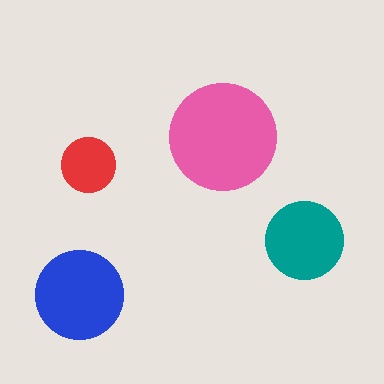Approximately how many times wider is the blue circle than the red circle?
About 1.5 times wider.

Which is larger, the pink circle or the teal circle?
The pink one.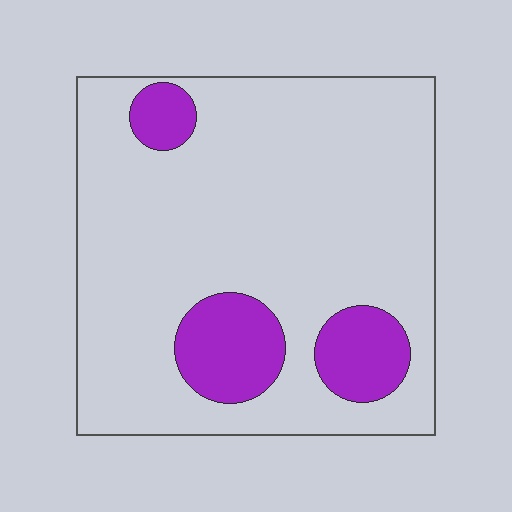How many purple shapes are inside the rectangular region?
3.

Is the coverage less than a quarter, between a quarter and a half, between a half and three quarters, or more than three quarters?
Less than a quarter.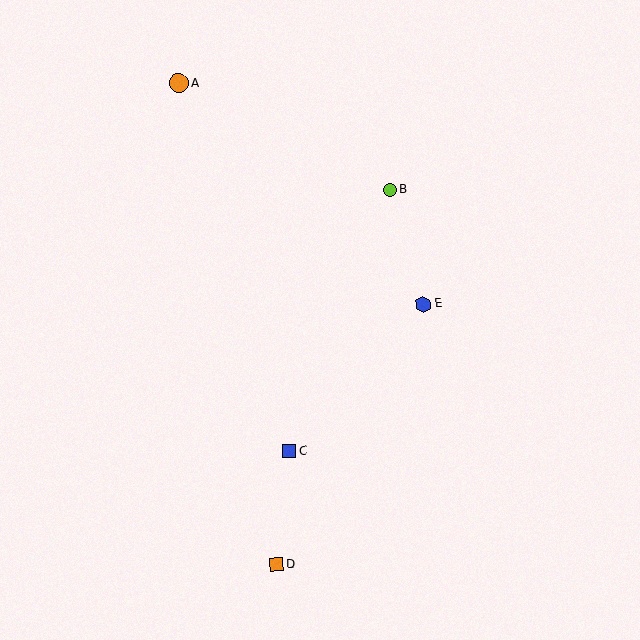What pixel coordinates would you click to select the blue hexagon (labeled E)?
Click at (423, 304) to select the blue hexagon E.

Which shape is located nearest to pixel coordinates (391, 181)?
The lime circle (labeled B) at (390, 190) is nearest to that location.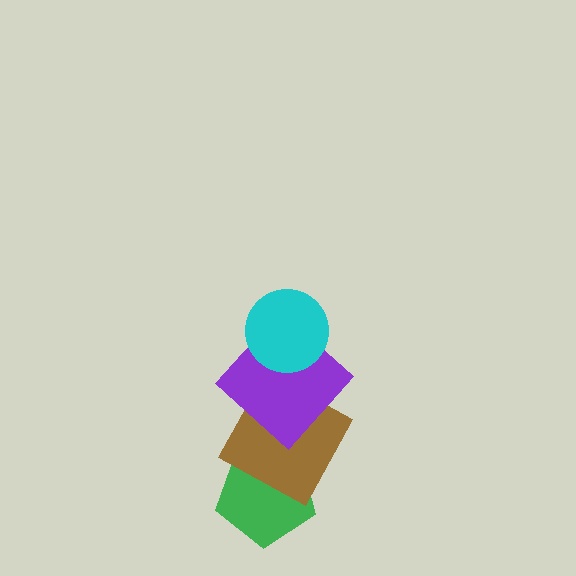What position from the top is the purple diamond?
The purple diamond is 2nd from the top.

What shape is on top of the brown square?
The purple diamond is on top of the brown square.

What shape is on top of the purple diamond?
The cyan circle is on top of the purple diamond.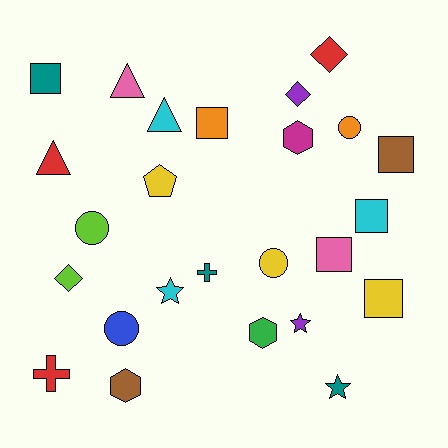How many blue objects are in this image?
There is 1 blue object.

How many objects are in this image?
There are 25 objects.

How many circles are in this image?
There are 4 circles.